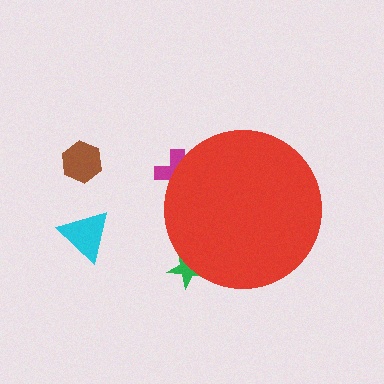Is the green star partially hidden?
Yes, the green star is partially hidden behind the red circle.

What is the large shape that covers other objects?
A red circle.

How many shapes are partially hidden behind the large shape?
2 shapes are partially hidden.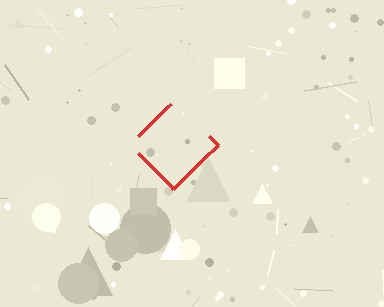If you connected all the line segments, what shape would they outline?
They would outline a diamond.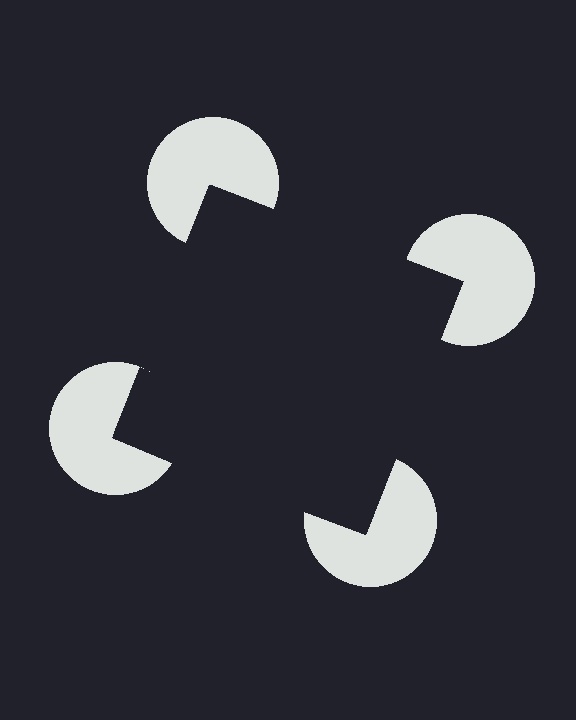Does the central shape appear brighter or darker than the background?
It typically appears slightly darker than the background, even though no actual brightness change is drawn.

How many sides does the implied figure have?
4 sides.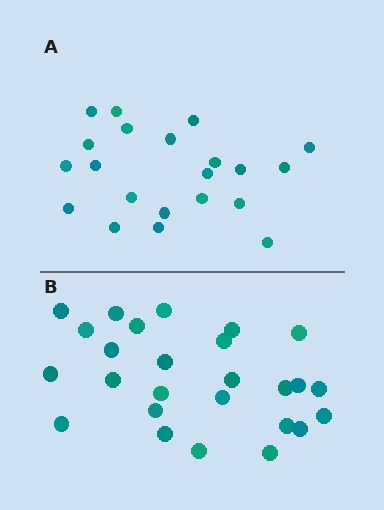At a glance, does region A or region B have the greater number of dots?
Region B (the bottom region) has more dots.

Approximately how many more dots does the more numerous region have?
Region B has about 5 more dots than region A.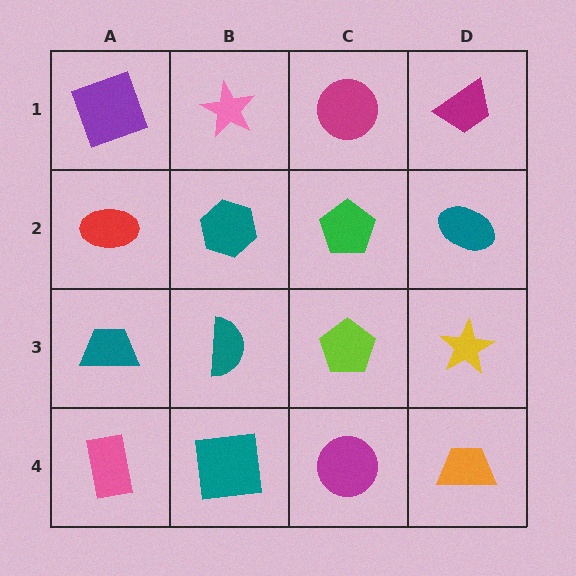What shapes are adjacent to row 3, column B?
A teal hexagon (row 2, column B), a teal square (row 4, column B), a teal trapezoid (row 3, column A), a lime pentagon (row 3, column C).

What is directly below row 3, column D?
An orange trapezoid.